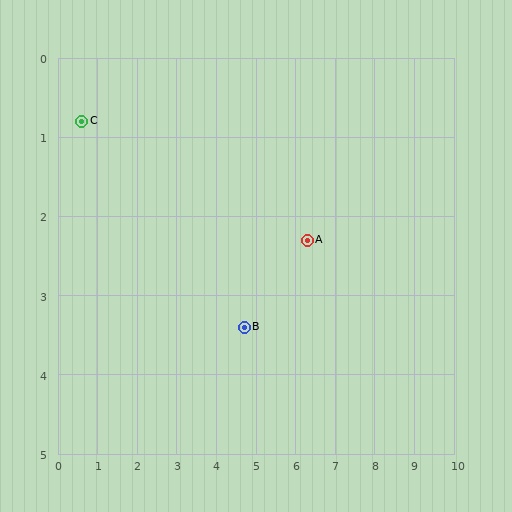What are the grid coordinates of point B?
Point B is at approximately (4.7, 3.4).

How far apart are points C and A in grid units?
Points C and A are about 5.9 grid units apart.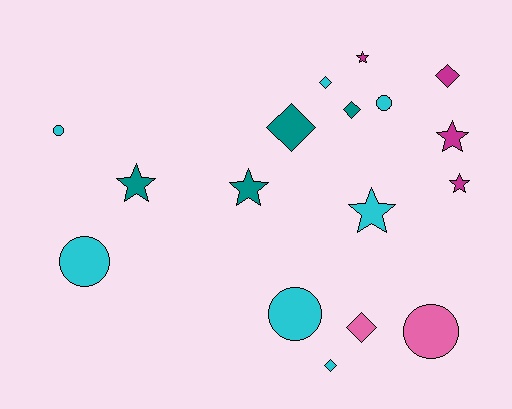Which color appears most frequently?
Cyan, with 7 objects.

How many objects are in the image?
There are 17 objects.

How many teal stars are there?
There are 2 teal stars.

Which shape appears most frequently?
Diamond, with 6 objects.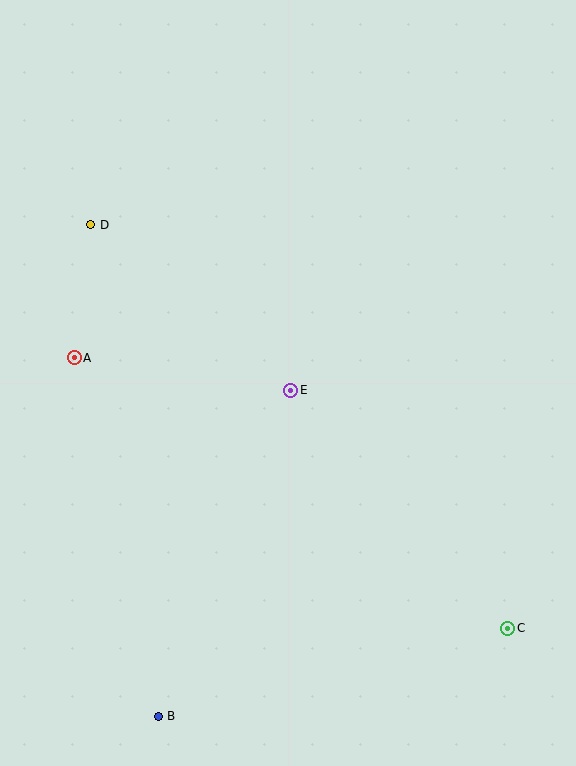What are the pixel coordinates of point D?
Point D is at (91, 225).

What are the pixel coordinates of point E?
Point E is at (291, 390).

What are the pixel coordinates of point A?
Point A is at (74, 358).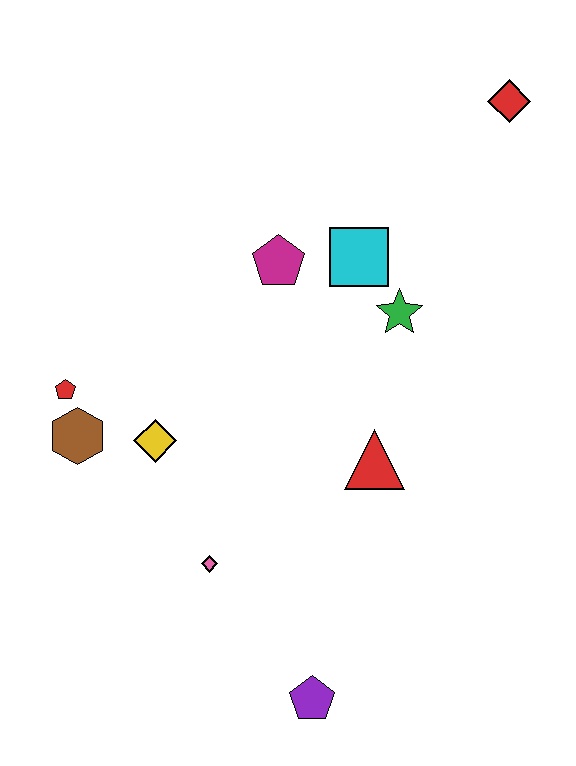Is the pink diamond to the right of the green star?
No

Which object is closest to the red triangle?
The green star is closest to the red triangle.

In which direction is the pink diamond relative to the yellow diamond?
The pink diamond is below the yellow diamond.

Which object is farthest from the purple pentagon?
The red diamond is farthest from the purple pentagon.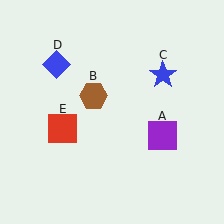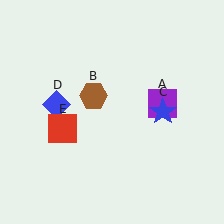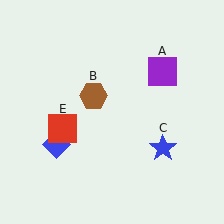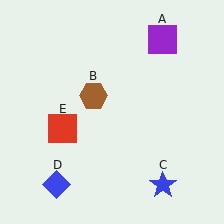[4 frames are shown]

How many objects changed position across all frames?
3 objects changed position: purple square (object A), blue star (object C), blue diamond (object D).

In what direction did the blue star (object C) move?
The blue star (object C) moved down.